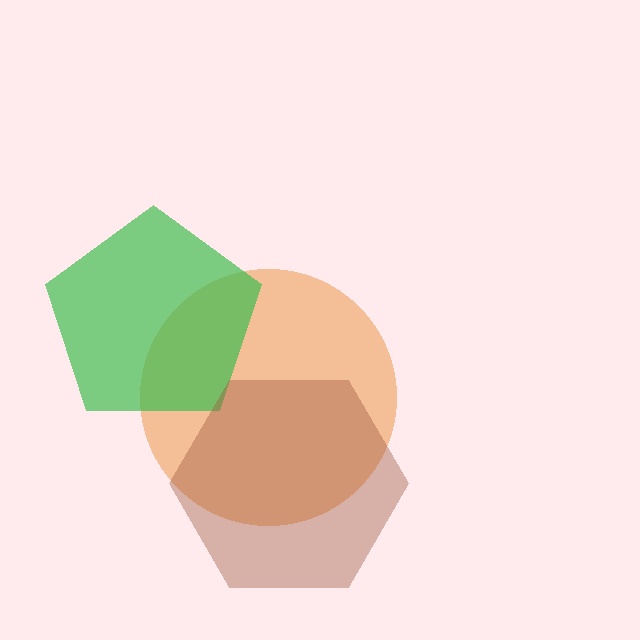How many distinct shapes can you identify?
There are 3 distinct shapes: an orange circle, a green pentagon, a brown hexagon.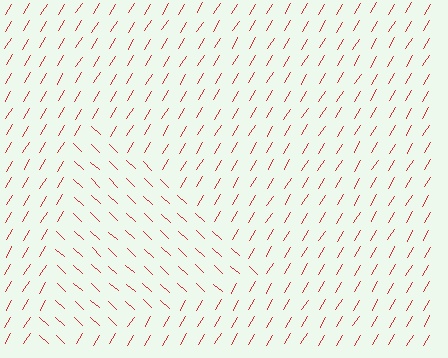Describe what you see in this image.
The image is filled with small red line segments. A triangle region in the image has lines oriented differently from the surrounding lines, creating a visible texture boundary.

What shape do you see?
I see a triangle.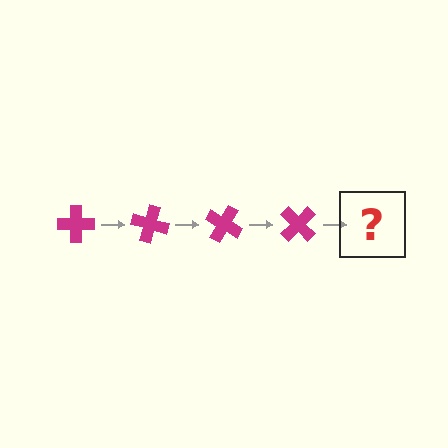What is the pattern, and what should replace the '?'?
The pattern is that the cross rotates 15 degrees each step. The '?' should be a magenta cross rotated 60 degrees.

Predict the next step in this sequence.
The next step is a magenta cross rotated 60 degrees.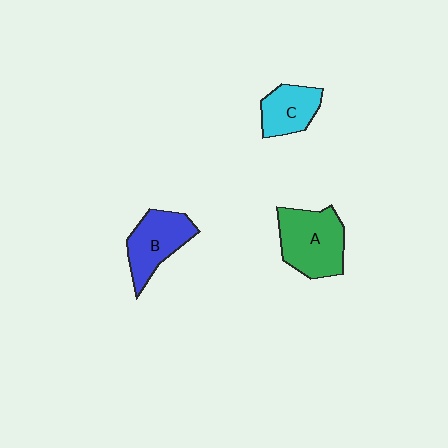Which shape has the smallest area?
Shape C (cyan).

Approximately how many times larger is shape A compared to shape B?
Approximately 1.2 times.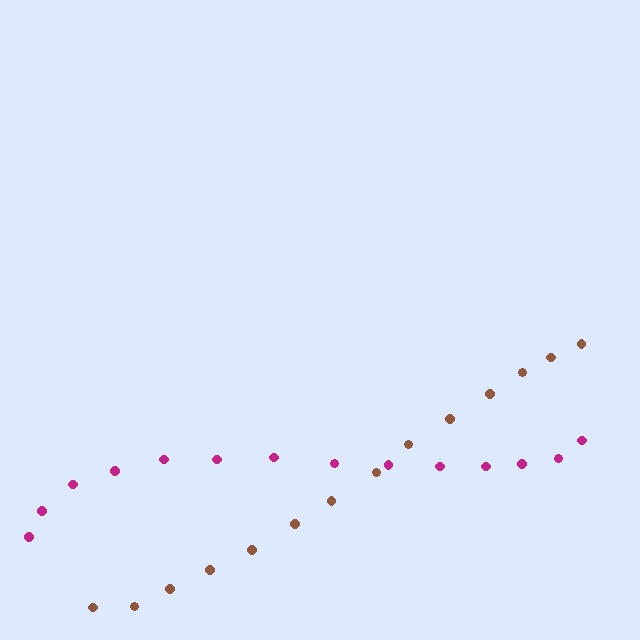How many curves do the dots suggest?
There are 2 distinct paths.